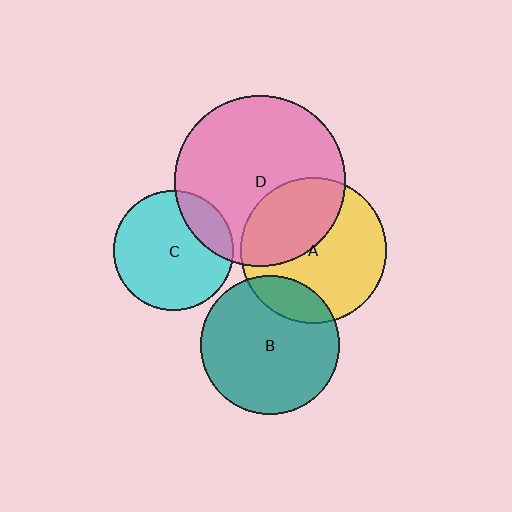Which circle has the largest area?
Circle D (pink).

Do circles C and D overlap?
Yes.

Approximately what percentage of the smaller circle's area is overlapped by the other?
Approximately 20%.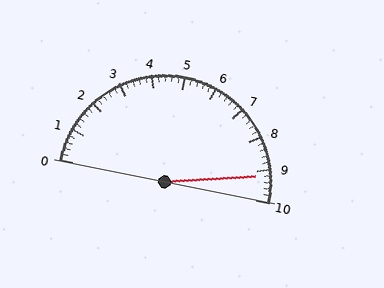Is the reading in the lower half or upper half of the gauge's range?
The reading is in the upper half of the range (0 to 10).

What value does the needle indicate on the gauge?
The needle indicates approximately 9.2.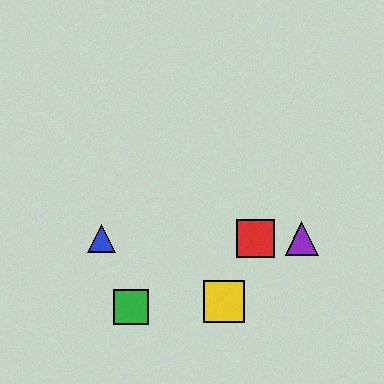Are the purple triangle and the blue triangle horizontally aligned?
Yes, both are at y≈238.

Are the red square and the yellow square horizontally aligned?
No, the red square is at y≈238 and the yellow square is at y≈302.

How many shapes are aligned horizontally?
3 shapes (the red square, the blue triangle, the purple triangle) are aligned horizontally.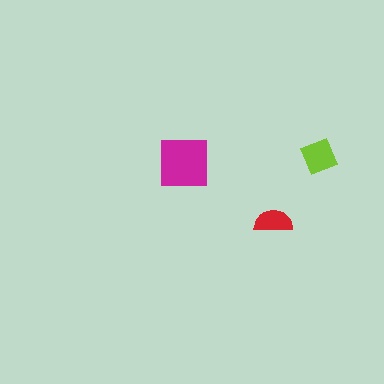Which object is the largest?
The magenta square.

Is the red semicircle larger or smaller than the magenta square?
Smaller.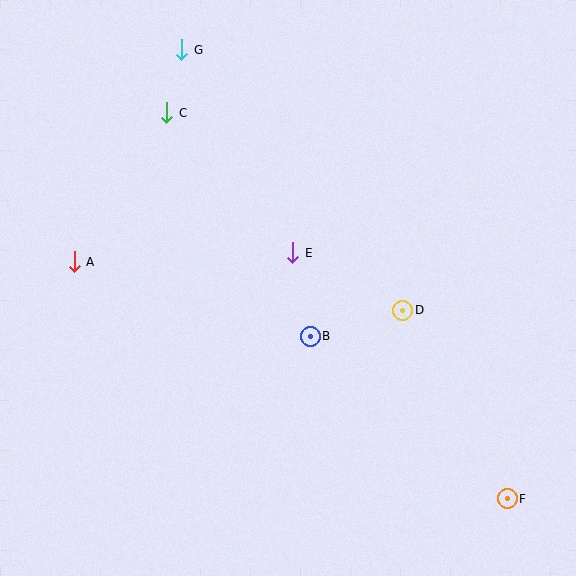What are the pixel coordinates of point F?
Point F is at (507, 499).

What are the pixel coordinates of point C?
Point C is at (167, 113).